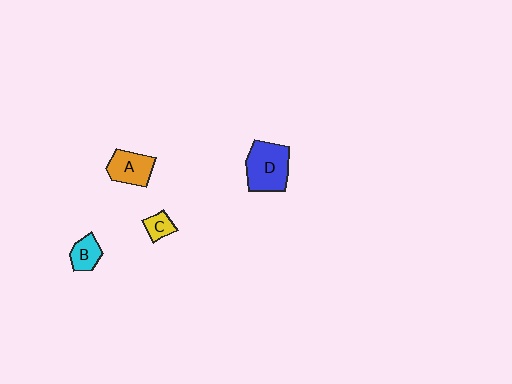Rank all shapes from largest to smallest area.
From largest to smallest: D (blue), A (orange), B (cyan), C (yellow).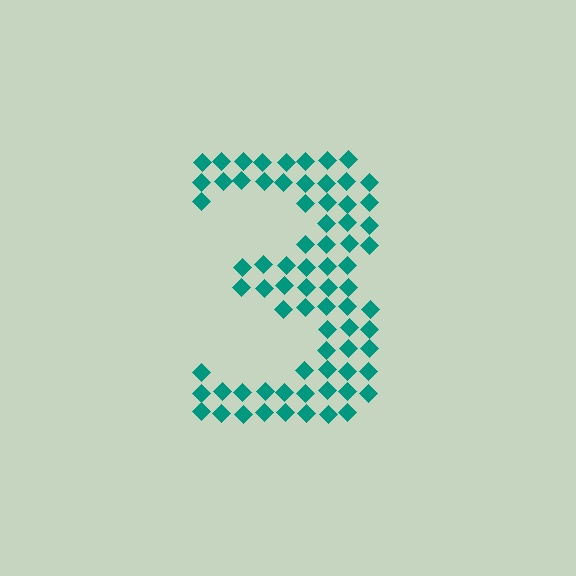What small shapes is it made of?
It is made of small diamonds.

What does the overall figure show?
The overall figure shows the digit 3.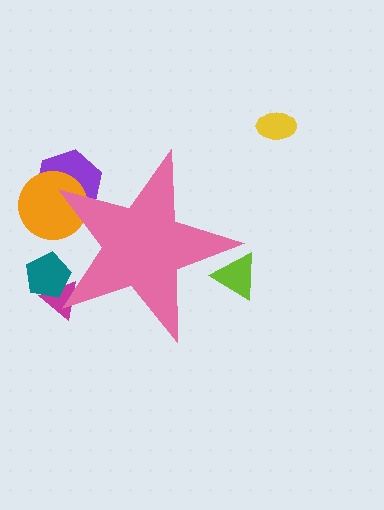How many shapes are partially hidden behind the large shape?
5 shapes are partially hidden.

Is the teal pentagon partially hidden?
Yes, the teal pentagon is partially hidden behind the pink star.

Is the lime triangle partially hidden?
Yes, the lime triangle is partially hidden behind the pink star.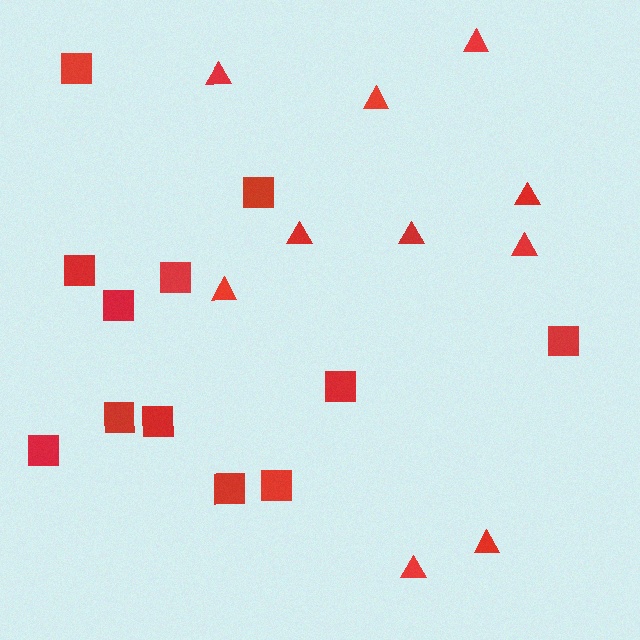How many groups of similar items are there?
There are 2 groups: one group of triangles (10) and one group of squares (12).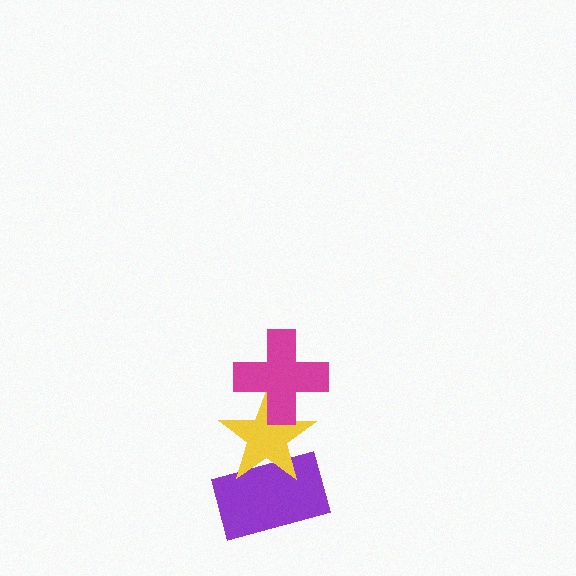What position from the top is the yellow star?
The yellow star is 2nd from the top.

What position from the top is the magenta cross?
The magenta cross is 1st from the top.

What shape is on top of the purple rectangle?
The yellow star is on top of the purple rectangle.